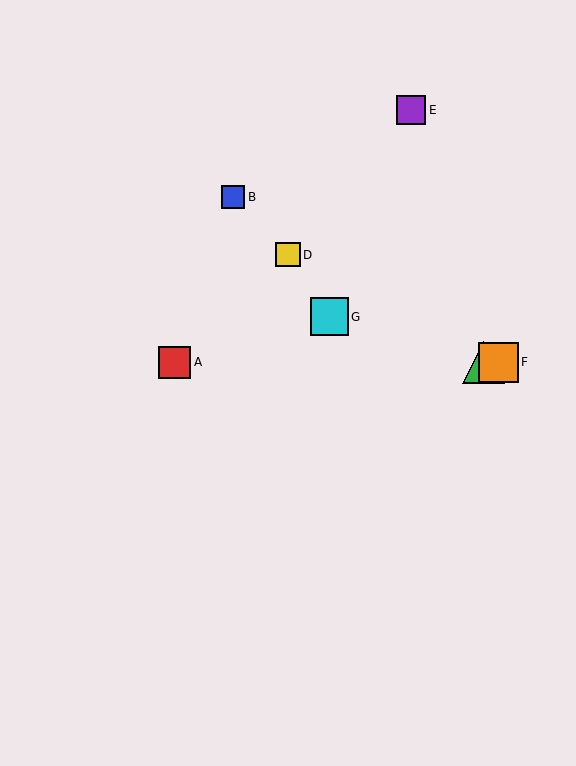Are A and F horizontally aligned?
Yes, both are at y≈362.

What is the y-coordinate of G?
Object G is at y≈317.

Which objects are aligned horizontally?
Objects A, C, F are aligned horizontally.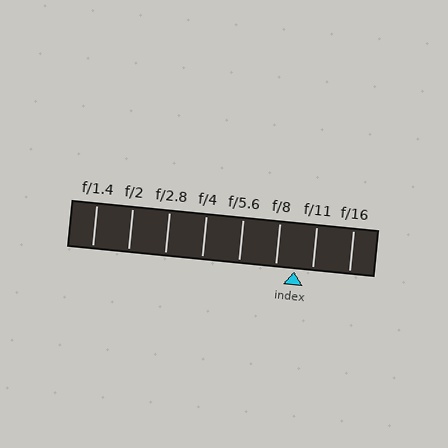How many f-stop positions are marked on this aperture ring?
There are 8 f-stop positions marked.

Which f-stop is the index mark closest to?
The index mark is closest to f/11.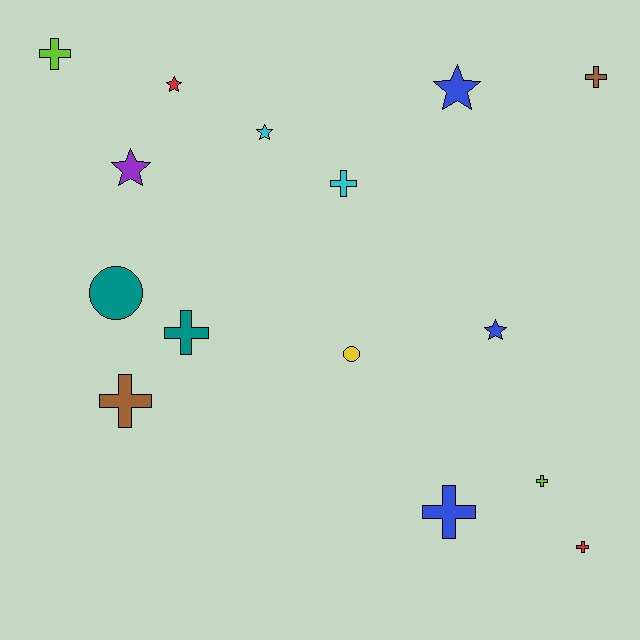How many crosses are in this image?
There are 8 crosses.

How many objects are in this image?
There are 15 objects.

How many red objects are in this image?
There are 2 red objects.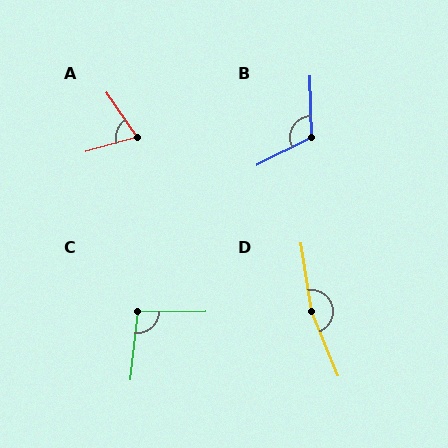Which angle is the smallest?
A, at approximately 72 degrees.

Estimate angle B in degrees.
Approximately 115 degrees.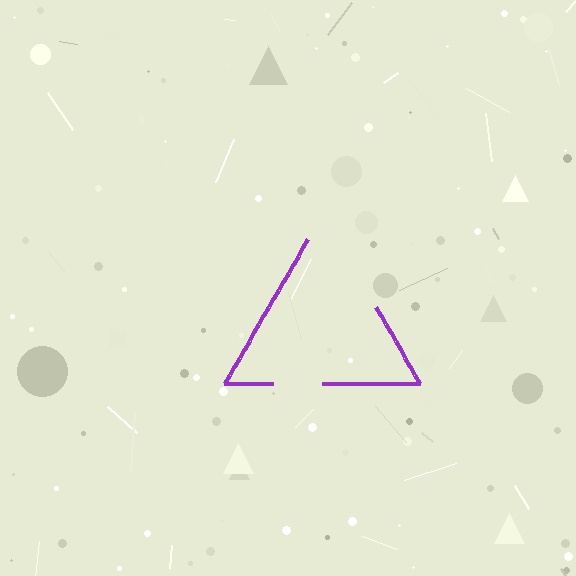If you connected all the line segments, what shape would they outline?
They would outline a triangle.